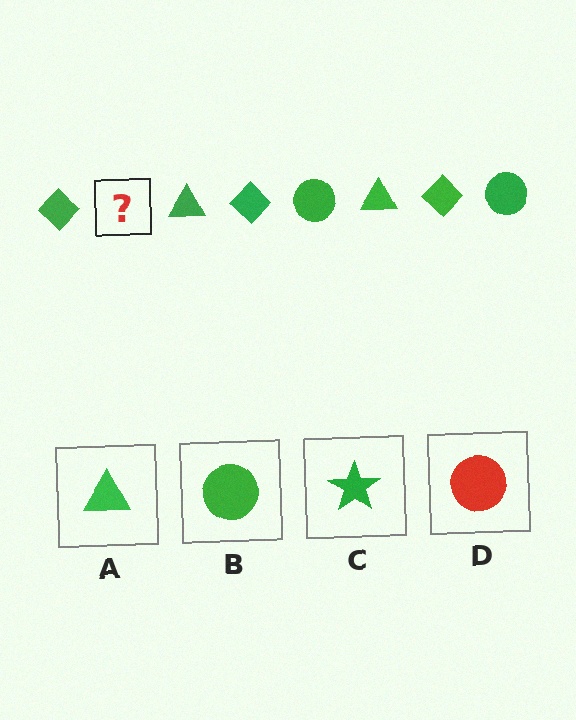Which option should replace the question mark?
Option B.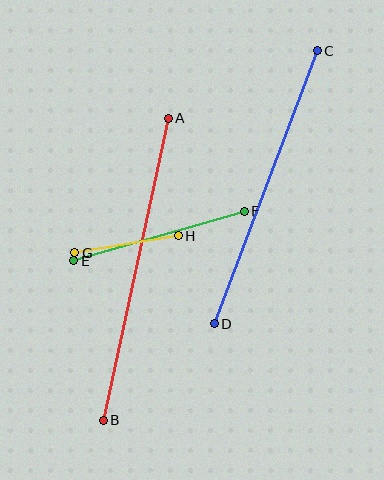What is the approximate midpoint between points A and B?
The midpoint is at approximately (136, 269) pixels.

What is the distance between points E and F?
The distance is approximately 178 pixels.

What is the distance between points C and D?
The distance is approximately 292 pixels.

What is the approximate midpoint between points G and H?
The midpoint is at approximately (127, 244) pixels.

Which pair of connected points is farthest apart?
Points A and B are farthest apart.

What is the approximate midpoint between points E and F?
The midpoint is at approximately (159, 236) pixels.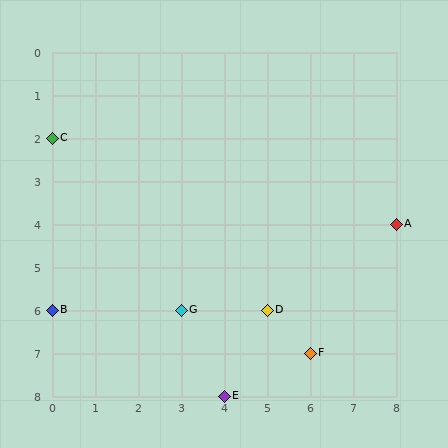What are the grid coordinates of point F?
Point F is at grid coordinates (6, 7).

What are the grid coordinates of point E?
Point E is at grid coordinates (4, 8).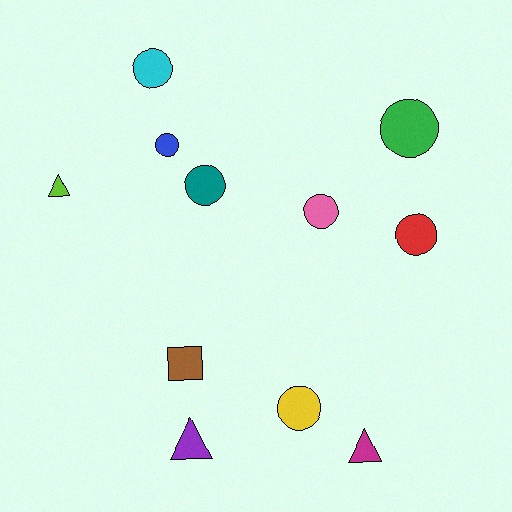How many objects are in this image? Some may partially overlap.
There are 11 objects.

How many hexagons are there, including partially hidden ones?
There are no hexagons.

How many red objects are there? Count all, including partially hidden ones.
There is 1 red object.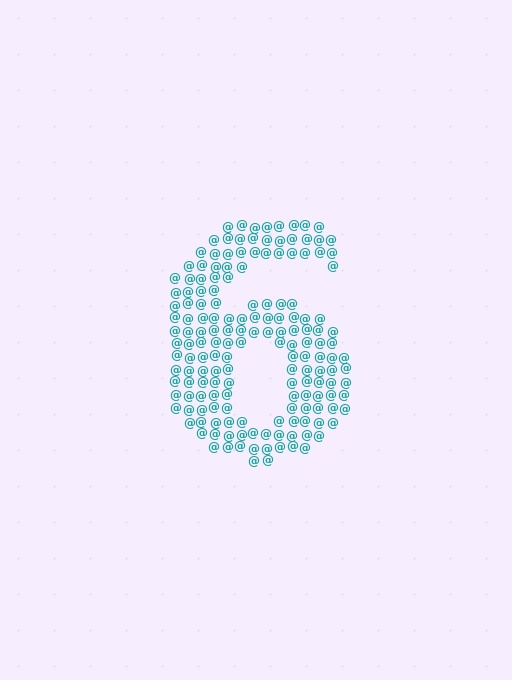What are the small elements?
The small elements are at signs.